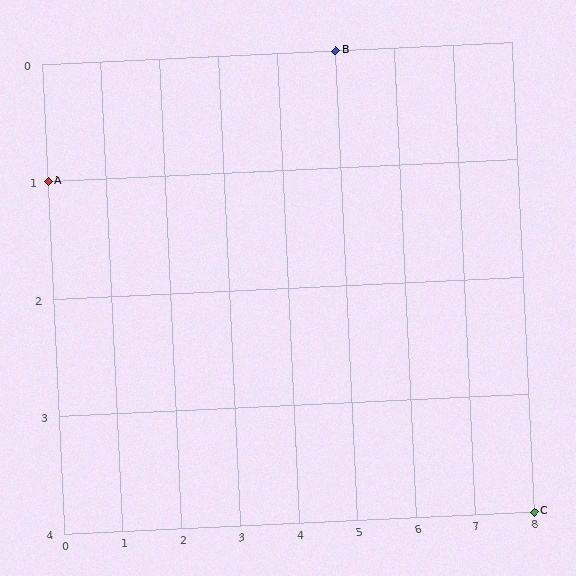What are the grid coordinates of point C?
Point C is at grid coordinates (8, 4).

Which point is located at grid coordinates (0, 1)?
Point A is at (0, 1).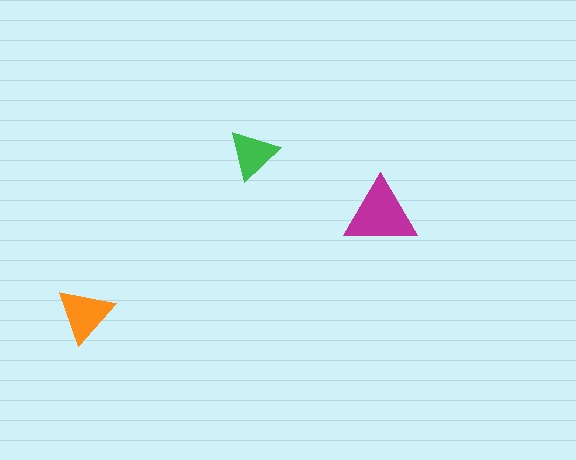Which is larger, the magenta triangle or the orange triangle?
The magenta one.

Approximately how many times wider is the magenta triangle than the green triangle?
About 1.5 times wider.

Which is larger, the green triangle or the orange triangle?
The orange one.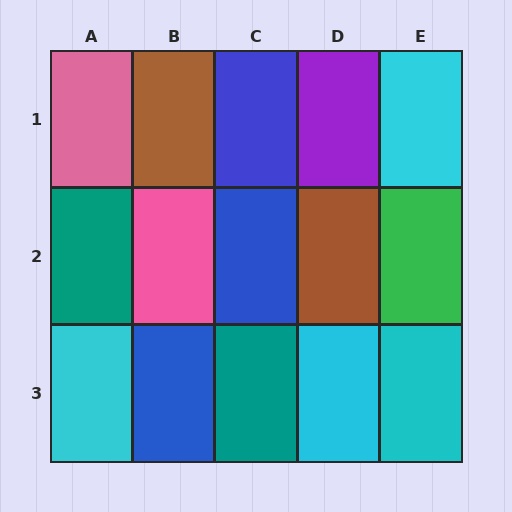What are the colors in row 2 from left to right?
Teal, pink, blue, brown, green.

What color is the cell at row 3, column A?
Cyan.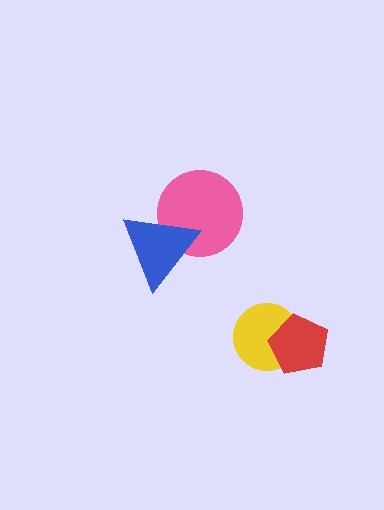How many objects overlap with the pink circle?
1 object overlaps with the pink circle.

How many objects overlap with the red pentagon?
1 object overlaps with the red pentagon.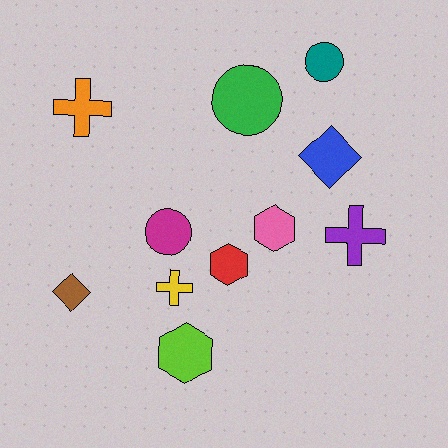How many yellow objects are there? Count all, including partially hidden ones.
There is 1 yellow object.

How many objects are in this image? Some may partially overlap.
There are 11 objects.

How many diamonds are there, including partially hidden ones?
There are 2 diamonds.